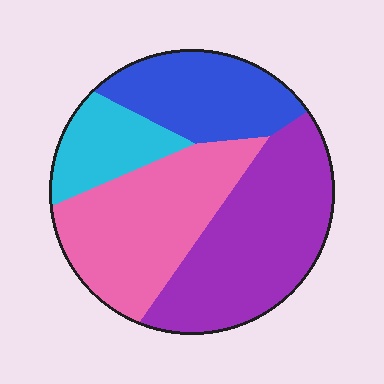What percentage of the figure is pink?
Pink covers around 30% of the figure.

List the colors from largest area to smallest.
From largest to smallest: purple, pink, blue, cyan.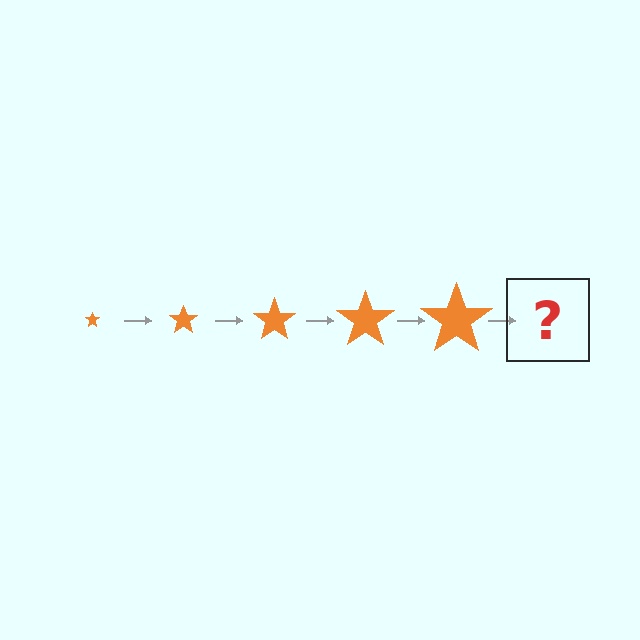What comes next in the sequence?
The next element should be an orange star, larger than the previous one.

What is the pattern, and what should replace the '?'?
The pattern is that the star gets progressively larger each step. The '?' should be an orange star, larger than the previous one.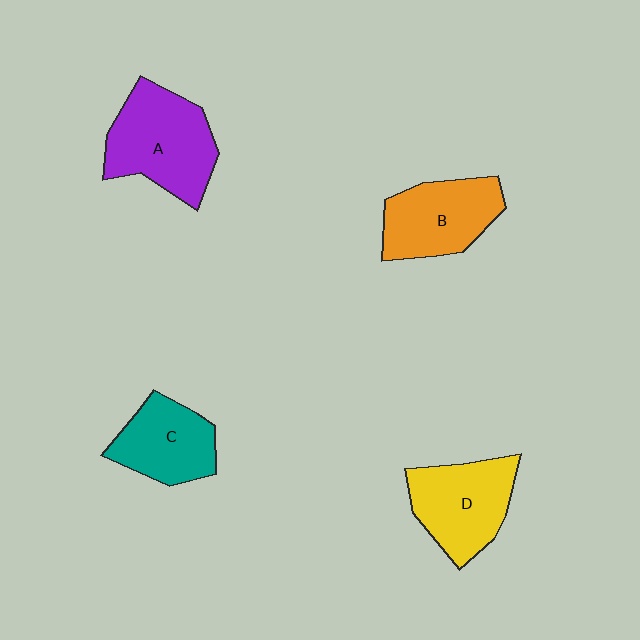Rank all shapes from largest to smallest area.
From largest to smallest: A (purple), D (yellow), B (orange), C (teal).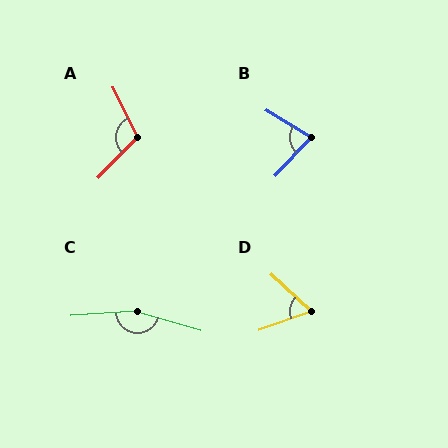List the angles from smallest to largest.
D (62°), B (78°), A (109°), C (161°).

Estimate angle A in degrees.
Approximately 109 degrees.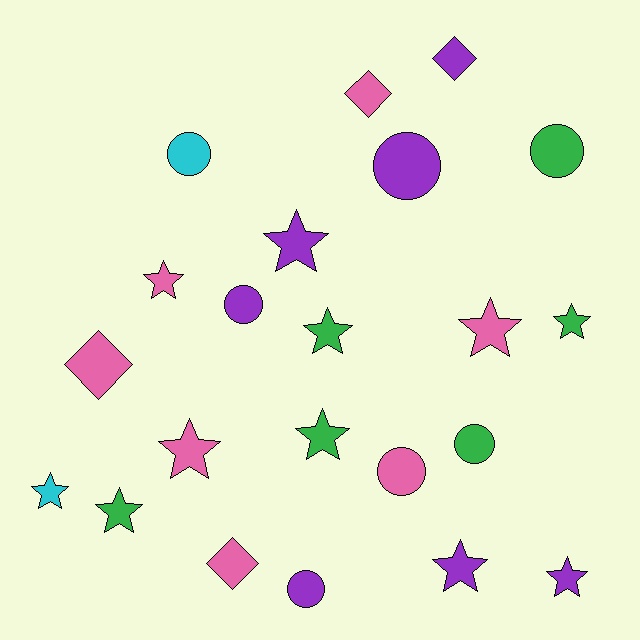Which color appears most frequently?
Purple, with 7 objects.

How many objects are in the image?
There are 22 objects.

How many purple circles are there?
There are 3 purple circles.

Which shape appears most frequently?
Star, with 11 objects.